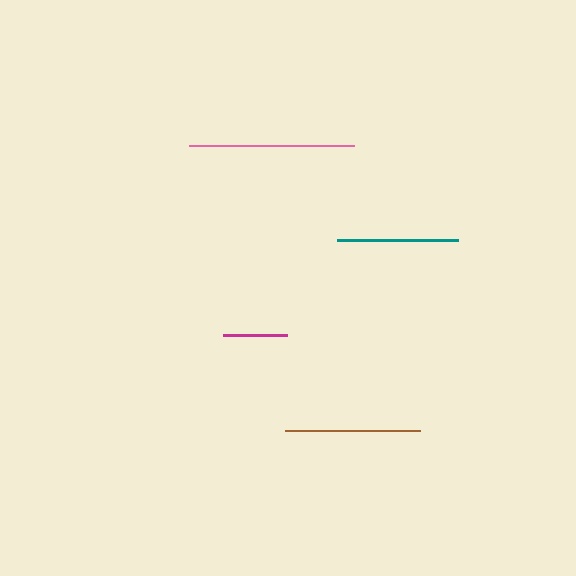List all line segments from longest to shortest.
From longest to shortest: pink, brown, teal, magenta.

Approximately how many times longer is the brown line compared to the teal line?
The brown line is approximately 1.1 times the length of the teal line.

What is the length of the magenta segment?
The magenta segment is approximately 64 pixels long.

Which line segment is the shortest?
The magenta line is the shortest at approximately 64 pixels.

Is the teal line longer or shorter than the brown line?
The brown line is longer than the teal line.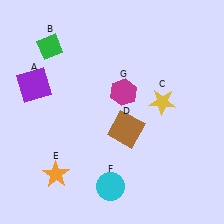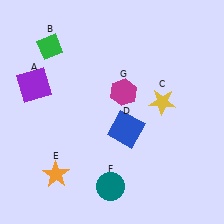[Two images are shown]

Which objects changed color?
D changed from brown to blue. F changed from cyan to teal.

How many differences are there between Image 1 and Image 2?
There are 2 differences between the two images.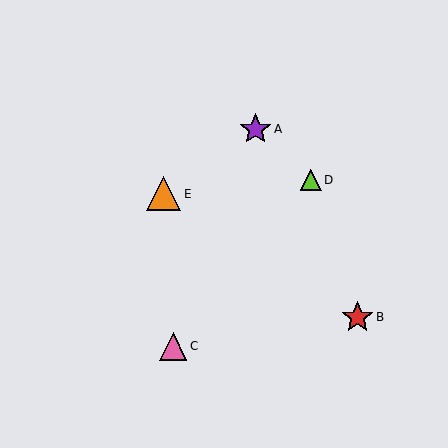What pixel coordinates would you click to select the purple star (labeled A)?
Click at (255, 129) to select the purple star A.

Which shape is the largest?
The orange triangle (labeled E) is the largest.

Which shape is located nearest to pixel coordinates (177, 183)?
The orange triangle (labeled E) at (164, 194) is nearest to that location.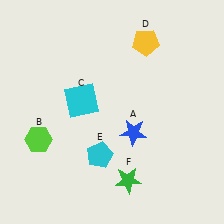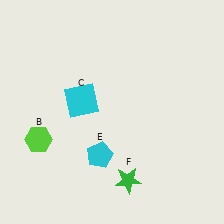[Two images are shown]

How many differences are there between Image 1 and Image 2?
There are 2 differences between the two images.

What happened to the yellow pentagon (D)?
The yellow pentagon (D) was removed in Image 2. It was in the top-right area of Image 1.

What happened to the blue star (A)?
The blue star (A) was removed in Image 2. It was in the bottom-right area of Image 1.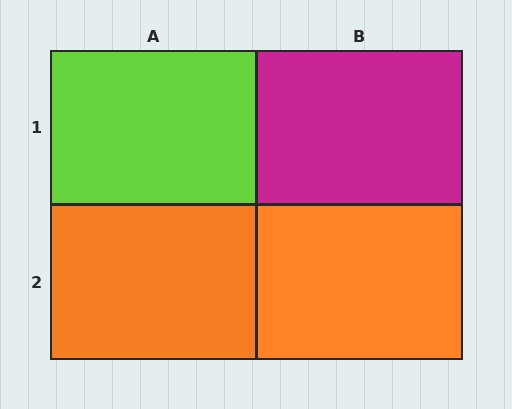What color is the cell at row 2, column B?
Orange.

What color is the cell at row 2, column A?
Orange.